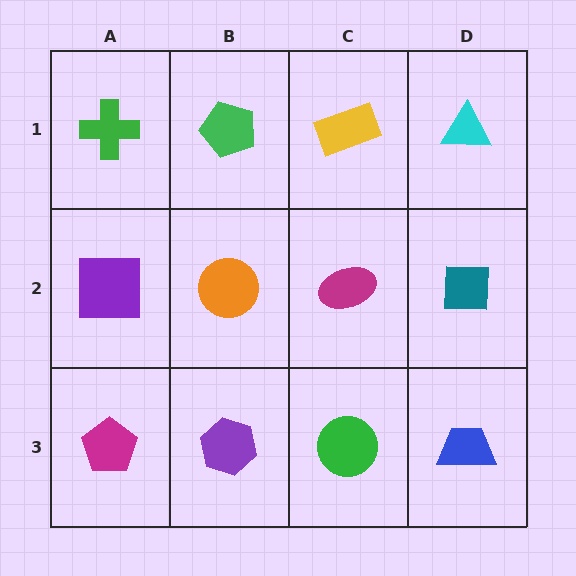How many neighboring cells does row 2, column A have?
3.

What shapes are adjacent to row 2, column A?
A green cross (row 1, column A), a magenta pentagon (row 3, column A), an orange circle (row 2, column B).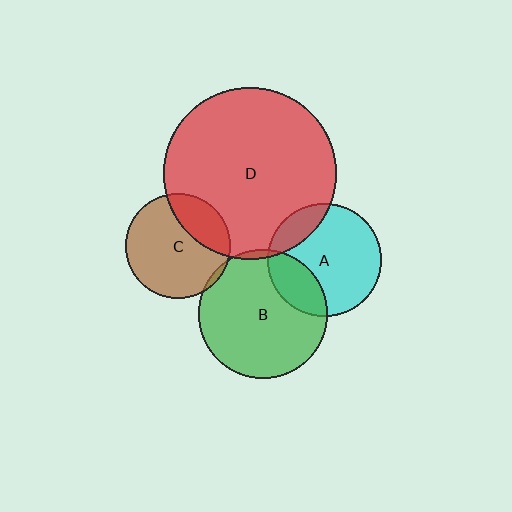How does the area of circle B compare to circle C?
Approximately 1.5 times.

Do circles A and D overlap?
Yes.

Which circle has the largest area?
Circle D (red).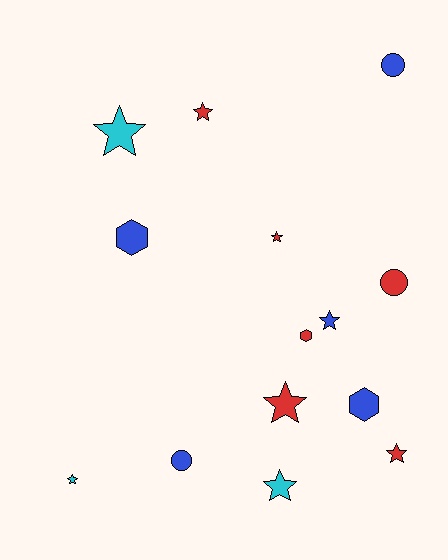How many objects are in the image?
There are 14 objects.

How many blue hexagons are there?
There are 2 blue hexagons.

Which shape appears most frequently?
Star, with 8 objects.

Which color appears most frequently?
Red, with 6 objects.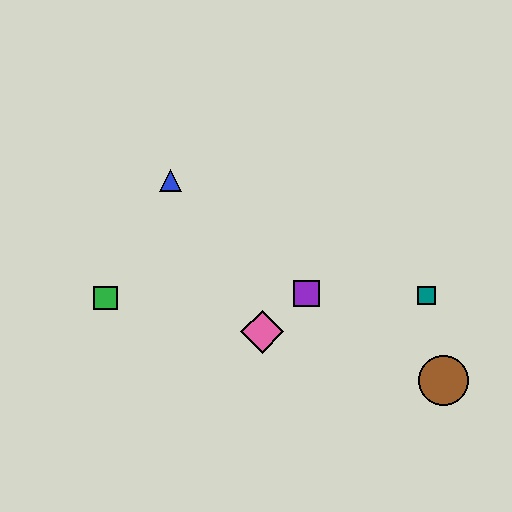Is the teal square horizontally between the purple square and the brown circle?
Yes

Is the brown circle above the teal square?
No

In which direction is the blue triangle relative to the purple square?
The blue triangle is to the left of the purple square.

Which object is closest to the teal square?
The brown circle is closest to the teal square.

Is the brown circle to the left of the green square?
No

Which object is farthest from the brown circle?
The green square is farthest from the brown circle.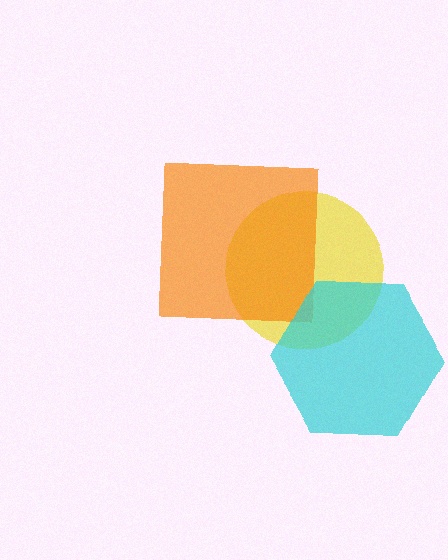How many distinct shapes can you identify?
There are 3 distinct shapes: a yellow circle, an orange square, a cyan hexagon.